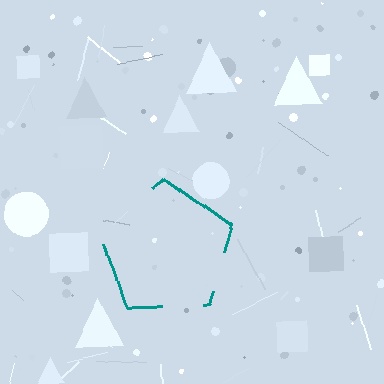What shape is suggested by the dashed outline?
The dashed outline suggests a pentagon.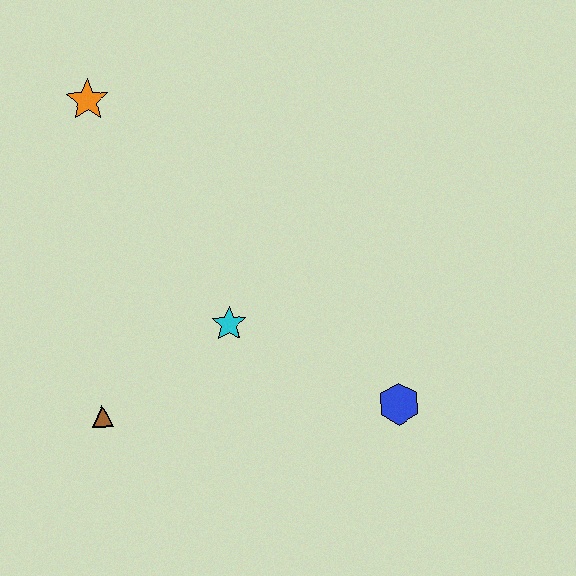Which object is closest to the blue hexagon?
The cyan star is closest to the blue hexagon.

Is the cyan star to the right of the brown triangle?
Yes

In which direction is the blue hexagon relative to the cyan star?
The blue hexagon is to the right of the cyan star.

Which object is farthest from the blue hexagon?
The orange star is farthest from the blue hexagon.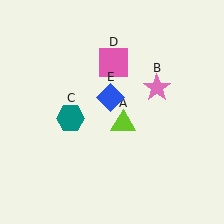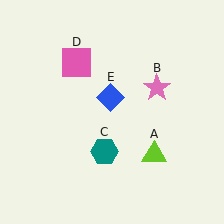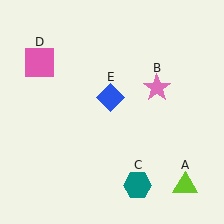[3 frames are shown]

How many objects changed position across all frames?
3 objects changed position: lime triangle (object A), teal hexagon (object C), pink square (object D).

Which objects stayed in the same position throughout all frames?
Pink star (object B) and blue diamond (object E) remained stationary.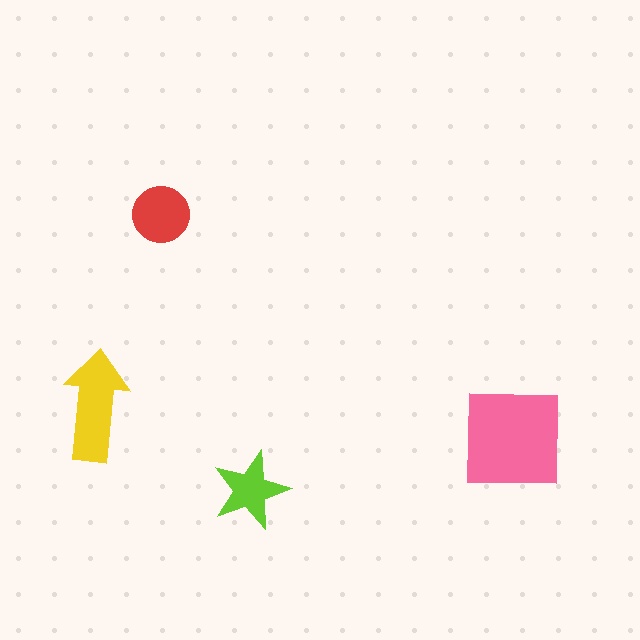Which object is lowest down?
The lime star is bottommost.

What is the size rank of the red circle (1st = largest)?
3rd.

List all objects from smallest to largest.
The lime star, the red circle, the yellow arrow, the pink square.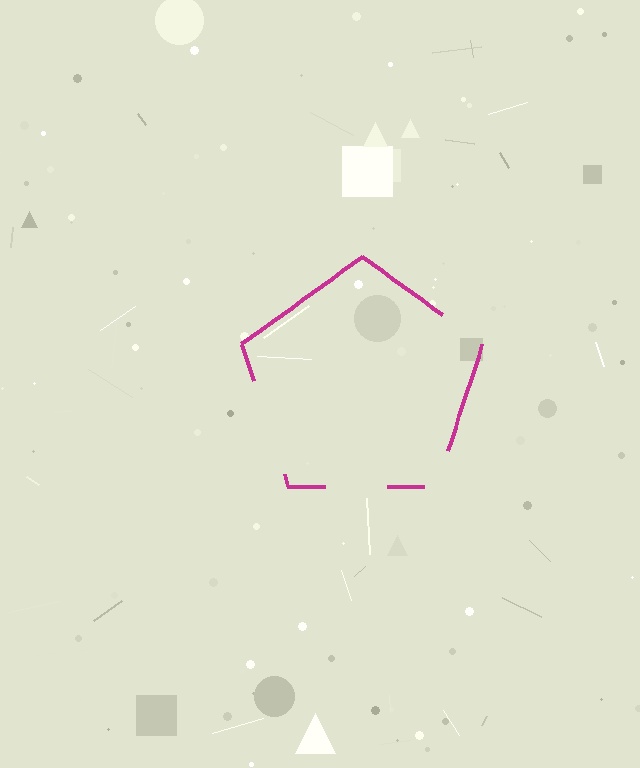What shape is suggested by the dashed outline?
The dashed outline suggests a pentagon.